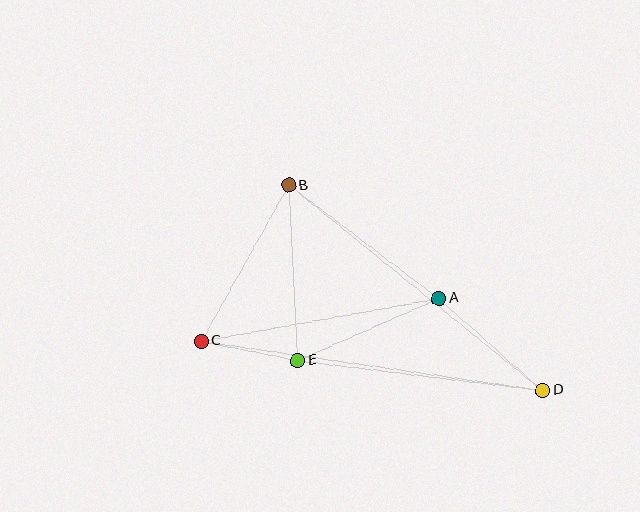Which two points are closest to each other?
Points C and E are closest to each other.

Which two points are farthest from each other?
Points C and D are farthest from each other.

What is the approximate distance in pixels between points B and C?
The distance between B and C is approximately 179 pixels.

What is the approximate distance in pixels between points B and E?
The distance between B and E is approximately 175 pixels.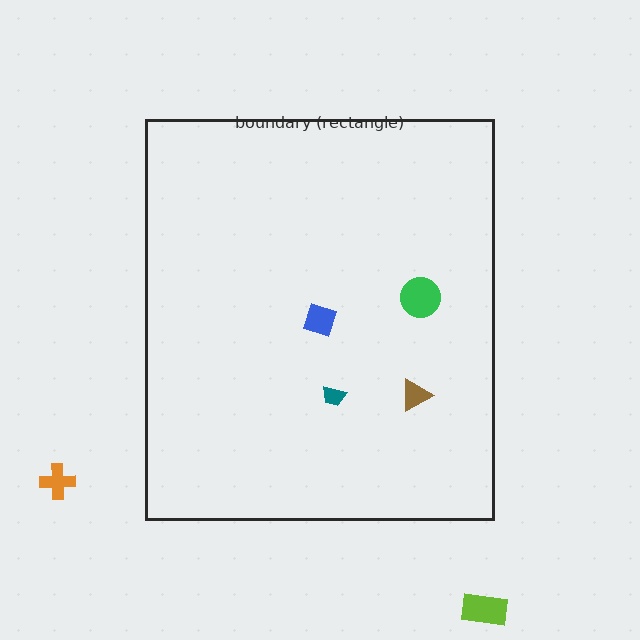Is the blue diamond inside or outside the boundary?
Inside.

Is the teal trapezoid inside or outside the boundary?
Inside.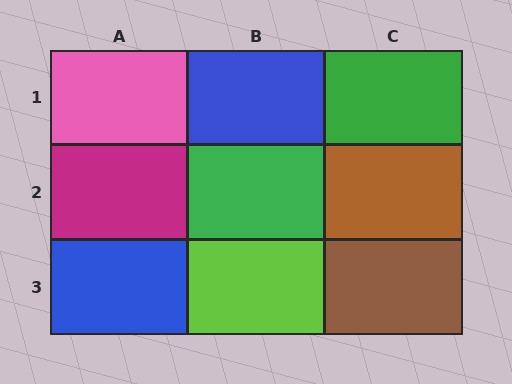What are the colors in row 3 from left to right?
Blue, lime, brown.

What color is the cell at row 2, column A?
Magenta.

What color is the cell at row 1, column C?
Green.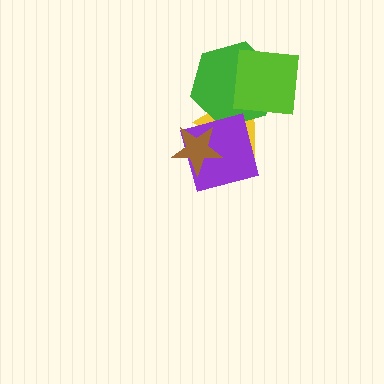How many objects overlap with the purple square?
3 objects overlap with the purple square.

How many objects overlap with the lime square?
2 objects overlap with the lime square.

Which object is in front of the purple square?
The brown star is in front of the purple square.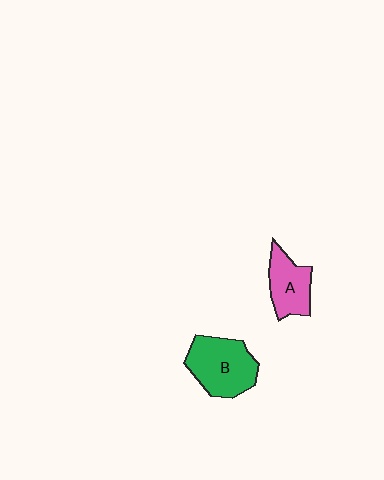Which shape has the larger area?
Shape B (green).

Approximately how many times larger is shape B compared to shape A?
Approximately 1.5 times.